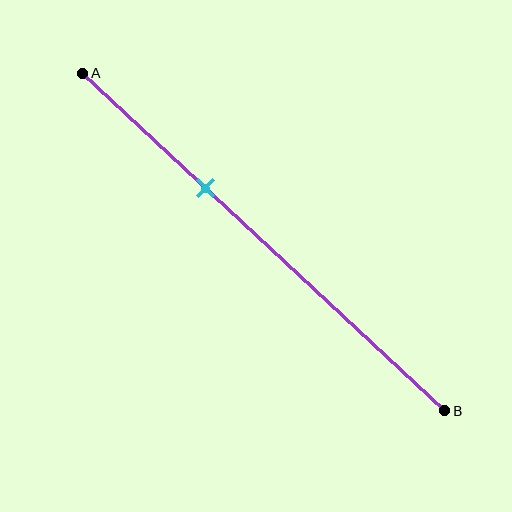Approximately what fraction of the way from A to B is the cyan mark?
The cyan mark is approximately 35% of the way from A to B.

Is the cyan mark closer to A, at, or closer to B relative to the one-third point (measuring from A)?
The cyan mark is approximately at the one-third point of segment AB.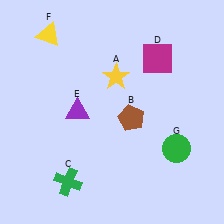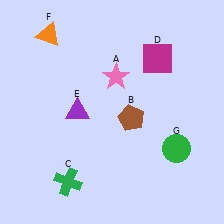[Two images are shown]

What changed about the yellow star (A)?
In Image 1, A is yellow. In Image 2, it changed to pink.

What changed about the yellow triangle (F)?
In Image 1, F is yellow. In Image 2, it changed to orange.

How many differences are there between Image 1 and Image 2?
There are 2 differences between the two images.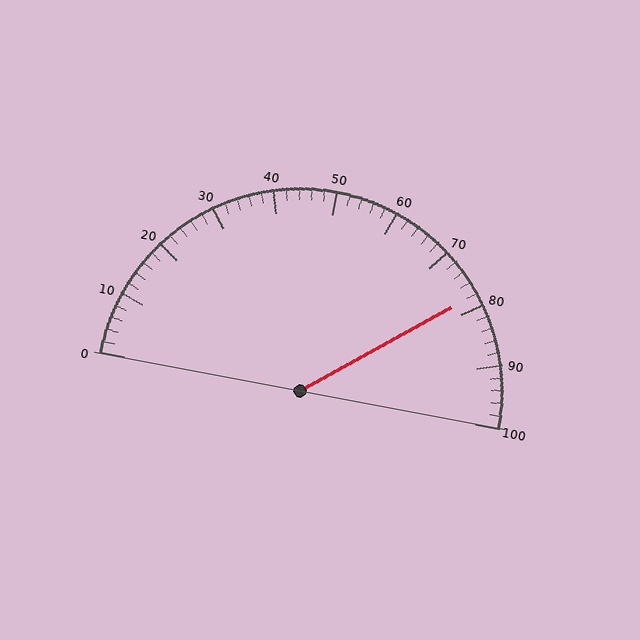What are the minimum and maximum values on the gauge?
The gauge ranges from 0 to 100.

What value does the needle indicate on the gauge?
The needle indicates approximately 78.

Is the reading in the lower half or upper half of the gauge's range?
The reading is in the upper half of the range (0 to 100).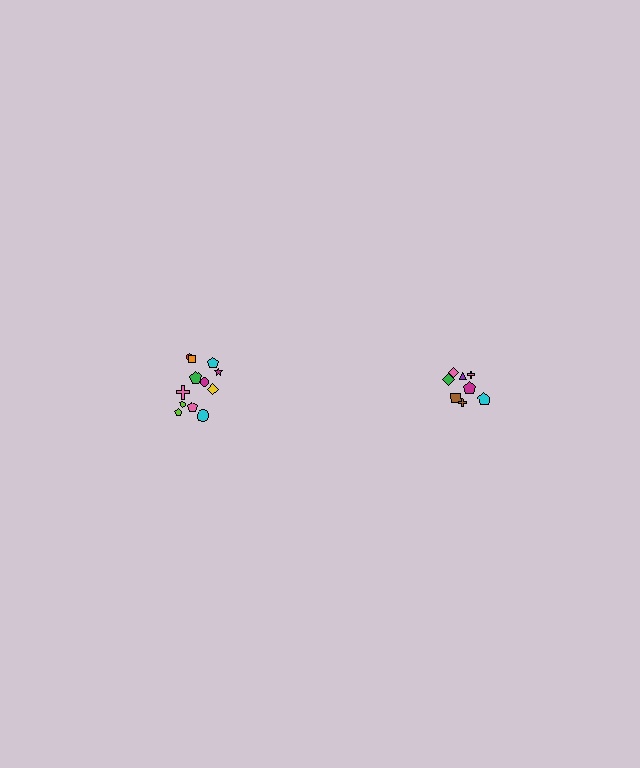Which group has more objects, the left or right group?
The left group.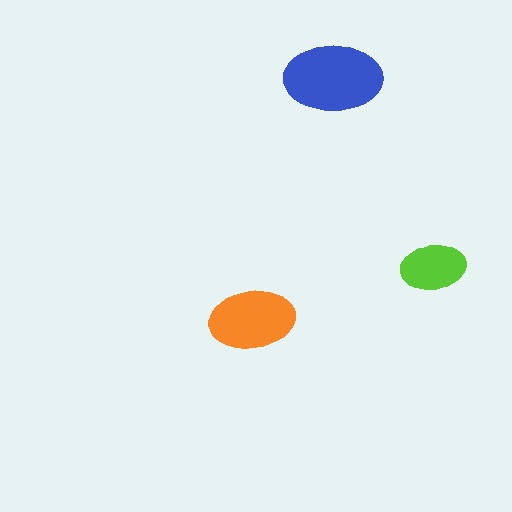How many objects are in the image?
There are 3 objects in the image.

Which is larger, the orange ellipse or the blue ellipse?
The blue one.